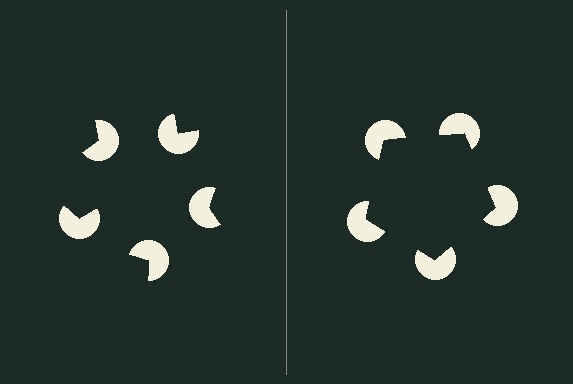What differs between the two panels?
The pac-man discs are positioned identically on both sides; only the wedge orientations differ. On the right they align to a pentagon; on the left they are misaligned.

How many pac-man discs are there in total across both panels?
10 — 5 on each side.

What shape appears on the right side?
An illusory pentagon.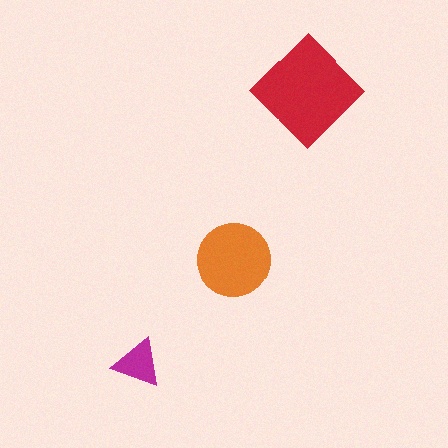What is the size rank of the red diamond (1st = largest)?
1st.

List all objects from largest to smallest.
The red diamond, the orange circle, the magenta triangle.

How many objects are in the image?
There are 3 objects in the image.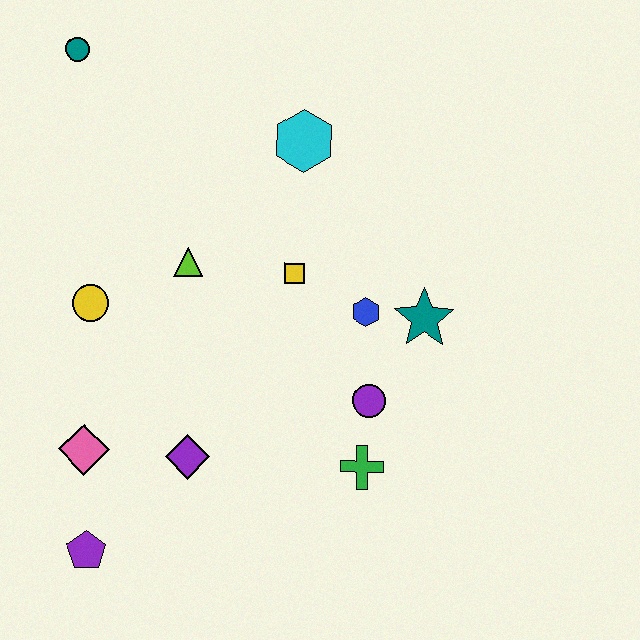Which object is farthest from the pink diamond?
The teal circle is farthest from the pink diamond.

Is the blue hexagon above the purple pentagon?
Yes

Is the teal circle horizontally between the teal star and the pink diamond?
No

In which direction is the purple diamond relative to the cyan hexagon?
The purple diamond is below the cyan hexagon.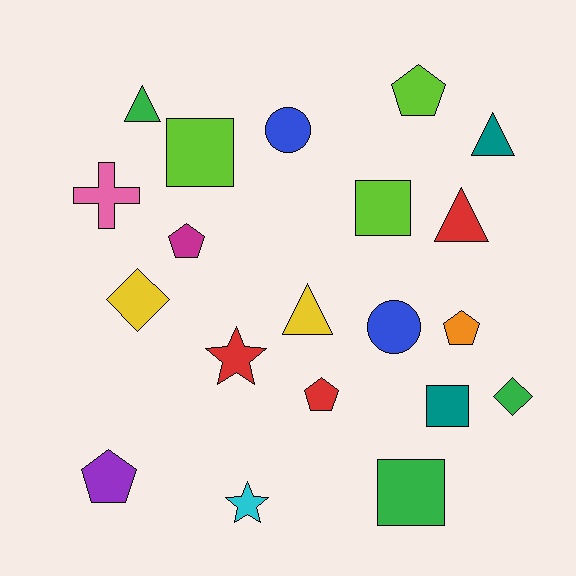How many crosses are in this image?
There is 1 cross.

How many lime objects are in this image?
There are 3 lime objects.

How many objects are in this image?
There are 20 objects.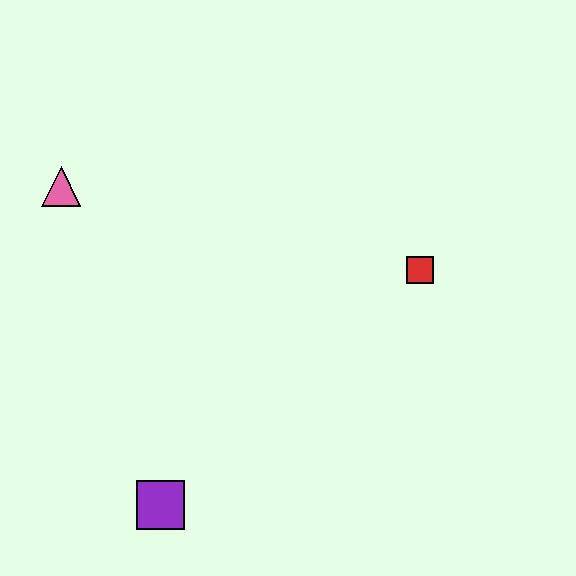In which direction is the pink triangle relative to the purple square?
The pink triangle is above the purple square.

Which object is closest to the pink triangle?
The purple square is closest to the pink triangle.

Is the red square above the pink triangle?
No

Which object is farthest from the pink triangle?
The red square is farthest from the pink triangle.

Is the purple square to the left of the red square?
Yes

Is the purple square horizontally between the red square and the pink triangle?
Yes